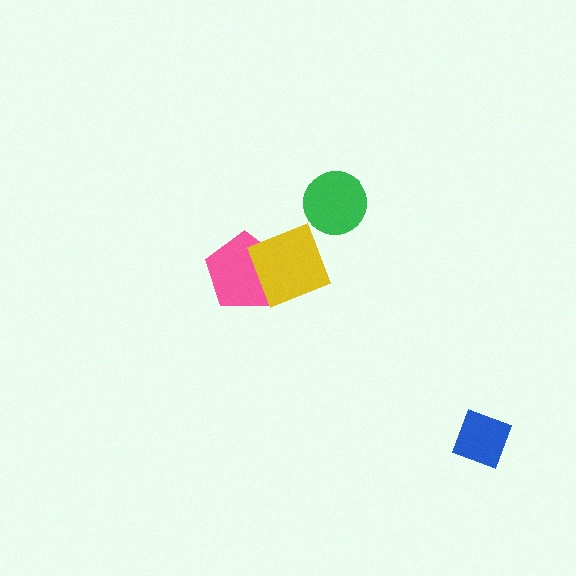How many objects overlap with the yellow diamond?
1 object overlaps with the yellow diamond.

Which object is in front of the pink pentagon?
The yellow diamond is in front of the pink pentagon.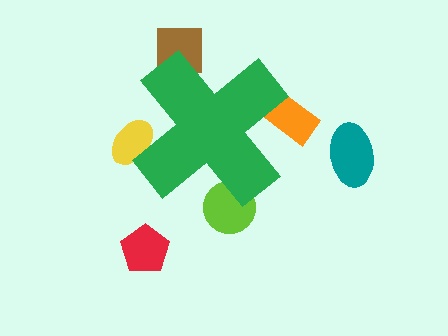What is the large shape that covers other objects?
A green cross.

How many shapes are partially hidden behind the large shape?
4 shapes are partially hidden.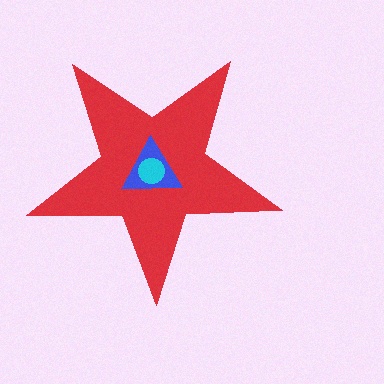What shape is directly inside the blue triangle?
The cyan circle.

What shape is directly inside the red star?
The blue triangle.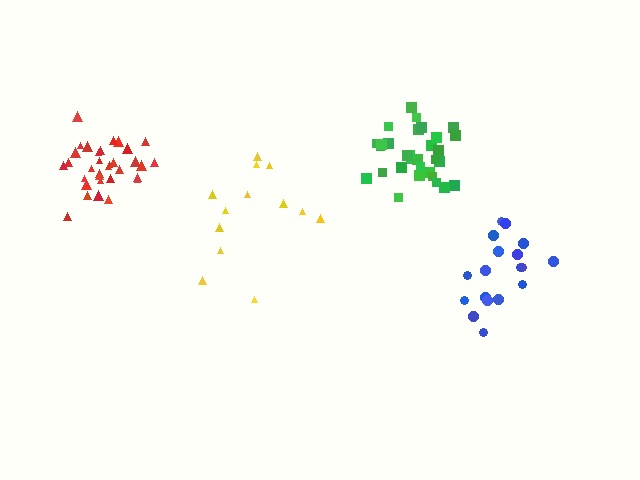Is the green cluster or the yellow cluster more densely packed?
Green.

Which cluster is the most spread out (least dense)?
Yellow.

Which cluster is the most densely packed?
Red.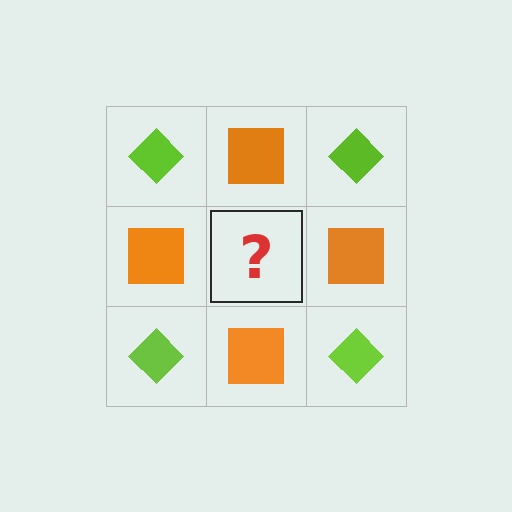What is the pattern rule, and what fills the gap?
The rule is that it alternates lime diamond and orange square in a checkerboard pattern. The gap should be filled with a lime diamond.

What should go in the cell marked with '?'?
The missing cell should contain a lime diamond.